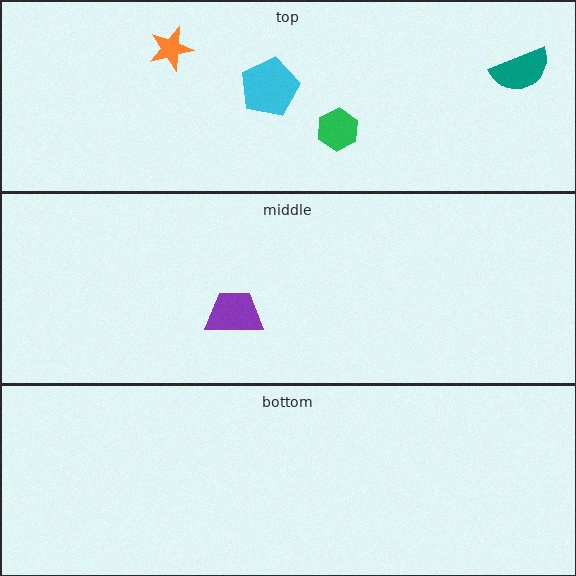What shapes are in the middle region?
The purple trapezoid.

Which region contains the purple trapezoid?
The middle region.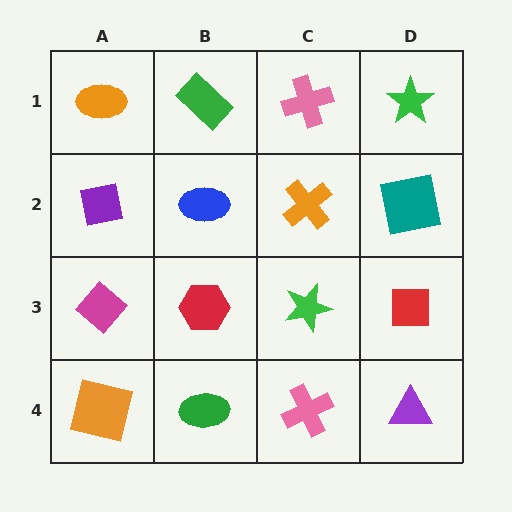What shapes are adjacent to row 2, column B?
A green rectangle (row 1, column B), a red hexagon (row 3, column B), a purple square (row 2, column A), an orange cross (row 2, column C).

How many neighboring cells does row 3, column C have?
4.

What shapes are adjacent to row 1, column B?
A blue ellipse (row 2, column B), an orange ellipse (row 1, column A), a pink cross (row 1, column C).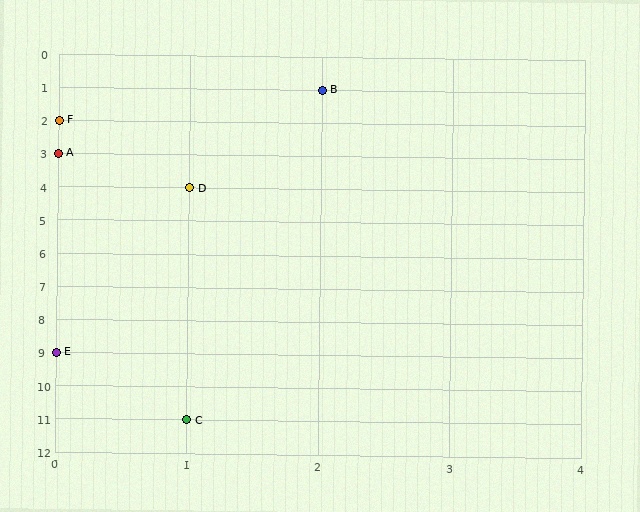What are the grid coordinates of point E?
Point E is at grid coordinates (0, 9).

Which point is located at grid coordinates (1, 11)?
Point C is at (1, 11).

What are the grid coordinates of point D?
Point D is at grid coordinates (1, 4).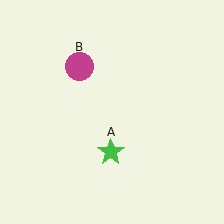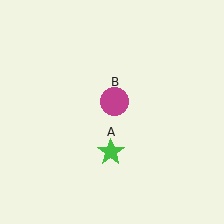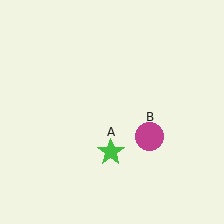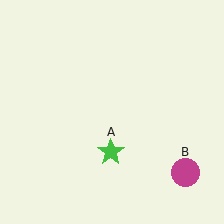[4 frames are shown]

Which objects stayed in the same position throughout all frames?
Green star (object A) remained stationary.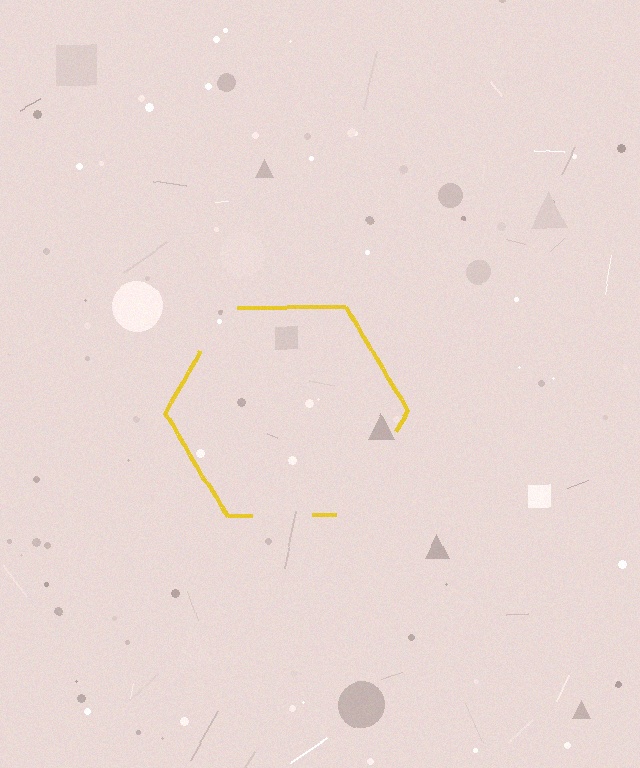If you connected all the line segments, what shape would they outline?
They would outline a hexagon.